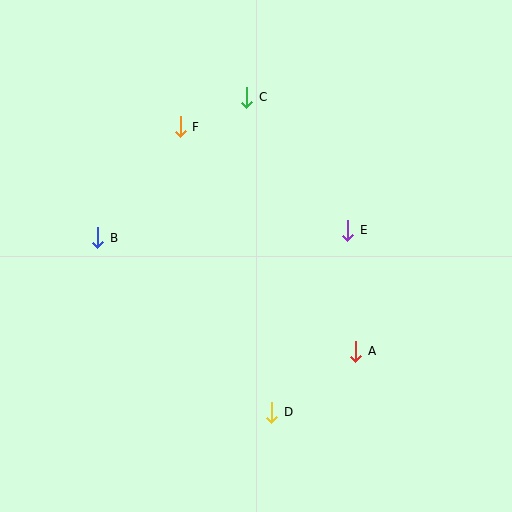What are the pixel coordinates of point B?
Point B is at (98, 238).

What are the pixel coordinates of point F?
Point F is at (180, 127).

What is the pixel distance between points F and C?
The distance between F and C is 73 pixels.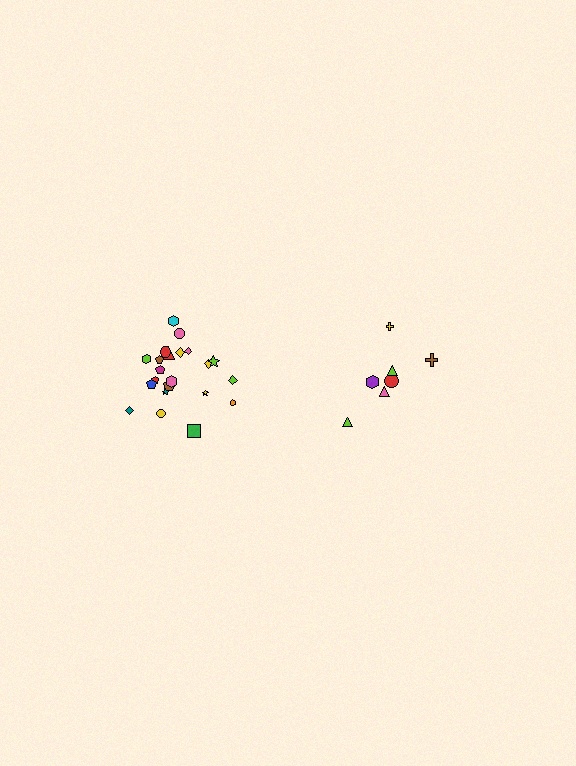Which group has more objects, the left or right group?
The left group.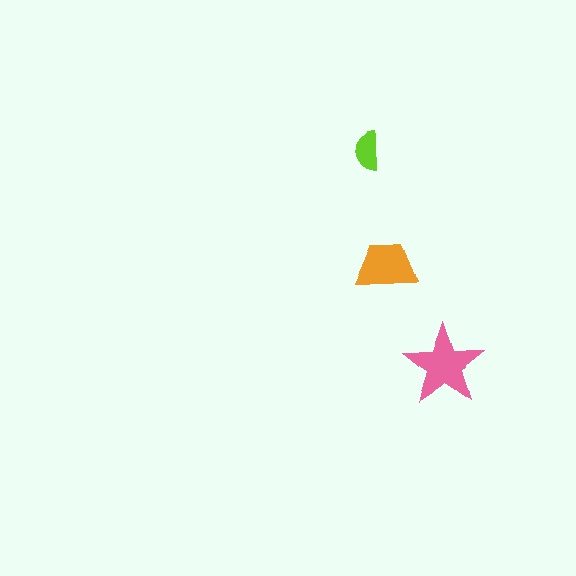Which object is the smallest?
The lime semicircle.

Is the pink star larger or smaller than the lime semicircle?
Larger.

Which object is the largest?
The pink star.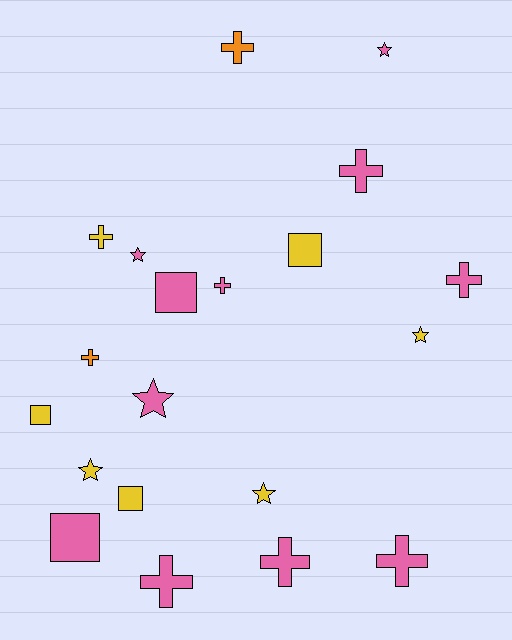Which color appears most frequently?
Pink, with 11 objects.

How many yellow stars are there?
There are 3 yellow stars.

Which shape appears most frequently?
Cross, with 9 objects.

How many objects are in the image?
There are 20 objects.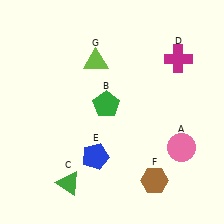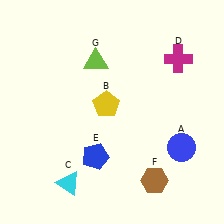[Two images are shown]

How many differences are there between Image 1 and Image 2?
There are 3 differences between the two images.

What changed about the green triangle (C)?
In Image 1, C is green. In Image 2, it changed to cyan.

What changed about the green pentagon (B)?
In Image 1, B is green. In Image 2, it changed to yellow.